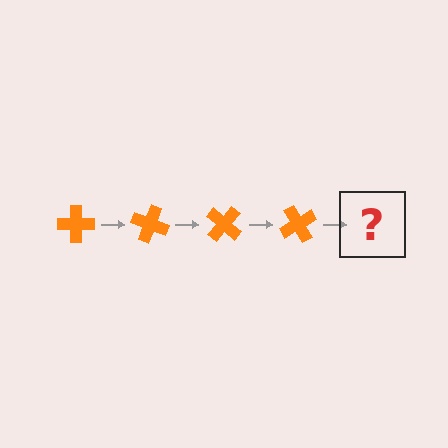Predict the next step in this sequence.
The next step is an orange cross rotated 80 degrees.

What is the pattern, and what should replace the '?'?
The pattern is that the cross rotates 20 degrees each step. The '?' should be an orange cross rotated 80 degrees.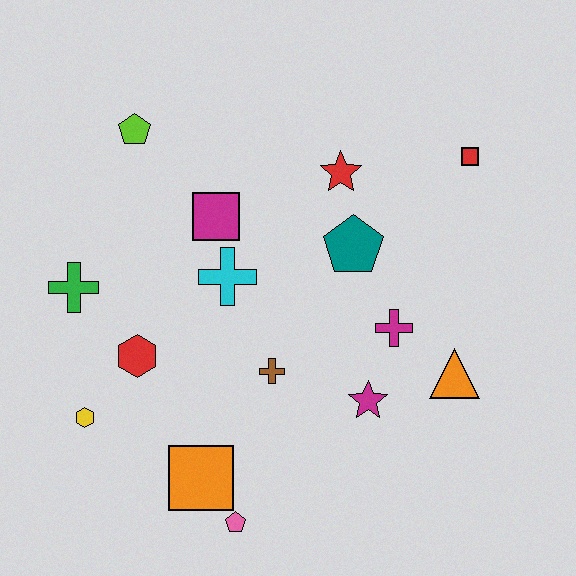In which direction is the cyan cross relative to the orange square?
The cyan cross is above the orange square.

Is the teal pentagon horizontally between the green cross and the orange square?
No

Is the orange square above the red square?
No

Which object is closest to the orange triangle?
The magenta cross is closest to the orange triangle.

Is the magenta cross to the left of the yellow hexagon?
No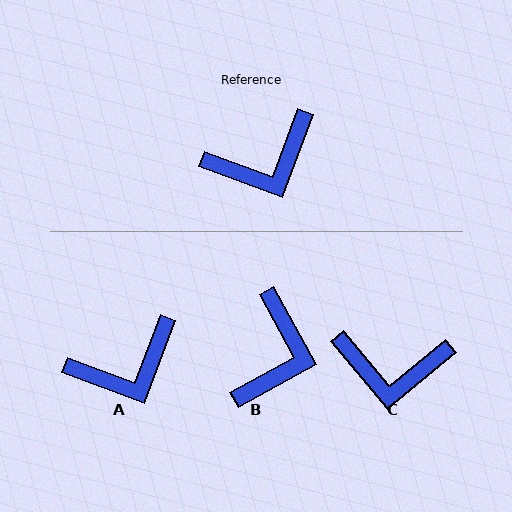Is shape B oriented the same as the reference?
No, it is off by about 49 degrees.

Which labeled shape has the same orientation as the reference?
A.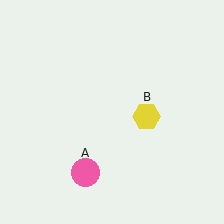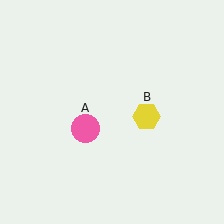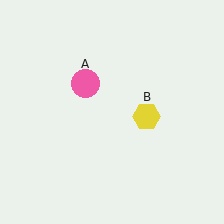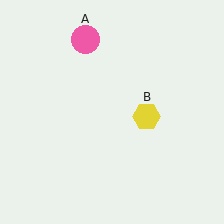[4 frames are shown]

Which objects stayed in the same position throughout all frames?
Yellow hexagon (object B) remained stationary.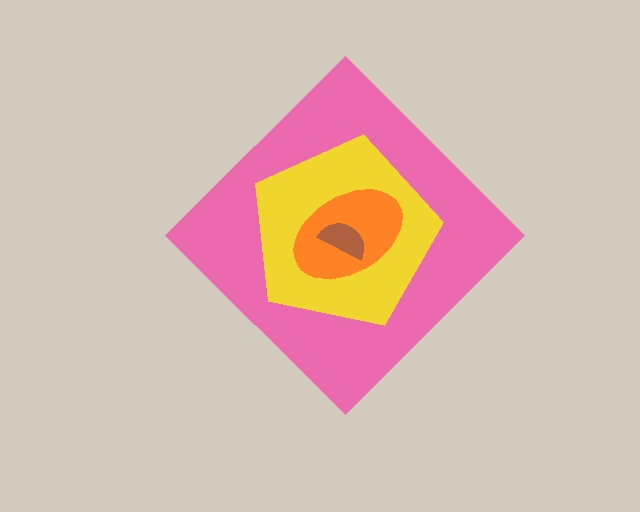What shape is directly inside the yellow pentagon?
The orange ellipse.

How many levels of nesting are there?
4.